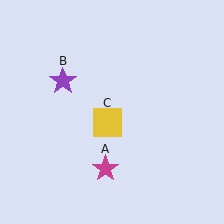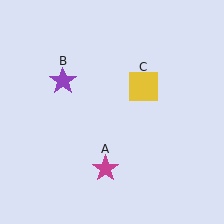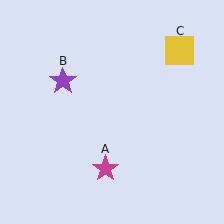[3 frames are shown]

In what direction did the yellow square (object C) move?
The yellow square (object C) moved up and to the right.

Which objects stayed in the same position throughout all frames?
Magenta star (object A) and purple star (object B) remained stationary.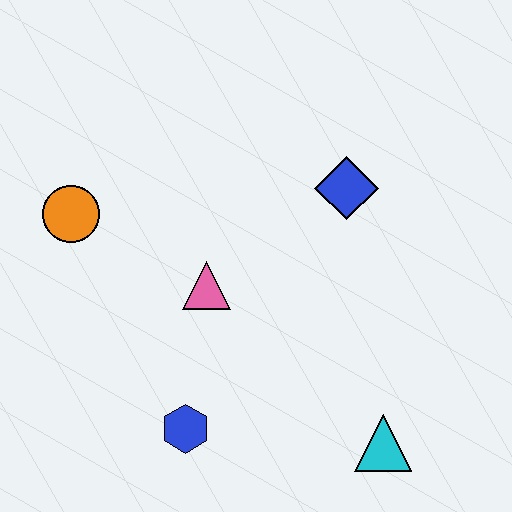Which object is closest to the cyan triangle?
The blue hexagon is closest to the cyan triangle.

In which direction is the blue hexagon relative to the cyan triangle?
The blue hexagon is to the left of the cyan triangle.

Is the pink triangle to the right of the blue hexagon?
Yes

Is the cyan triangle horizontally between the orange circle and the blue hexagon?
No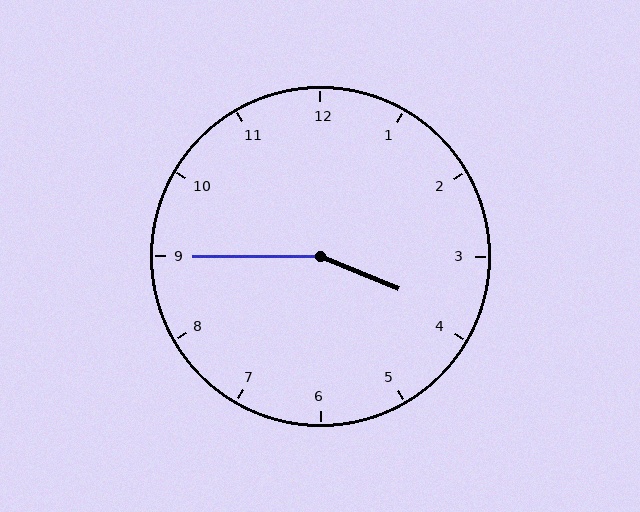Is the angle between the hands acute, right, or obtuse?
It is obtuse.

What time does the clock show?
3:45.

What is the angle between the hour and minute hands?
Approximately 158 degrees.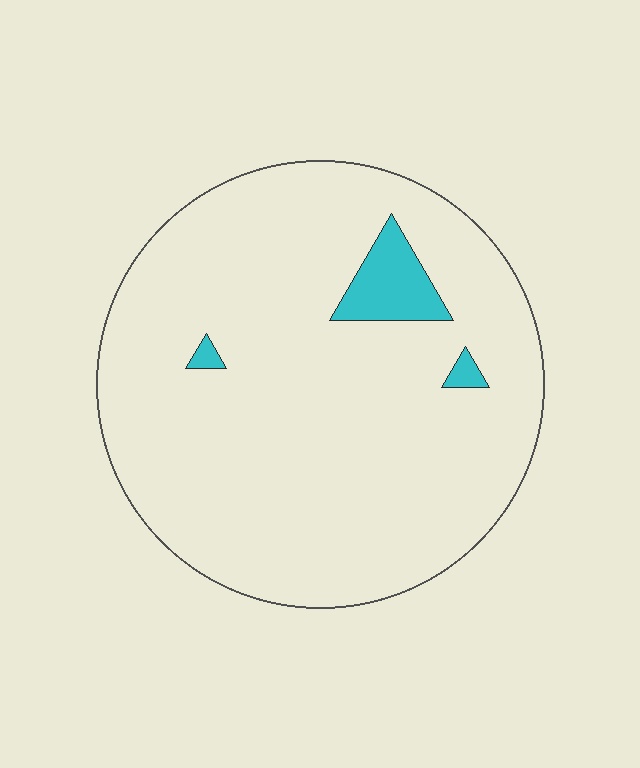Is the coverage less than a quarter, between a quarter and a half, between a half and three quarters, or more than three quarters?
Less than a quarter.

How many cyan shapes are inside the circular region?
3.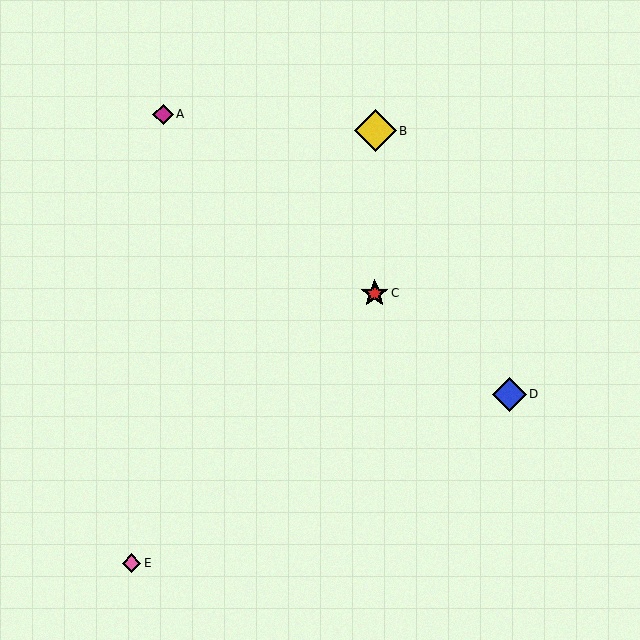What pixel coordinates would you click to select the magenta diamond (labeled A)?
Click at (163, 114) to select the magenta diamond A.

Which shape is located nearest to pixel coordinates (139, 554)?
The pink diamond (labeled E) at (132, 563) is nearest to that location.